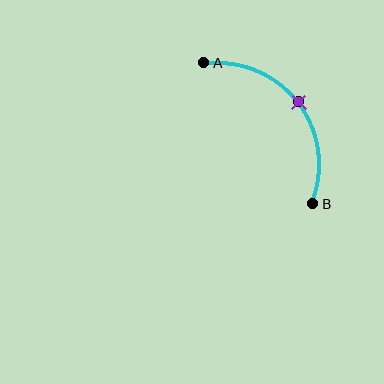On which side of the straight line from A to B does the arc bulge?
The arc bulges above and to the right of the straight line connecting A and B.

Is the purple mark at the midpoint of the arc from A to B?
Yes. The purple mark lies on the arc at equal arc-length from both A and B — it is the arc midpoint.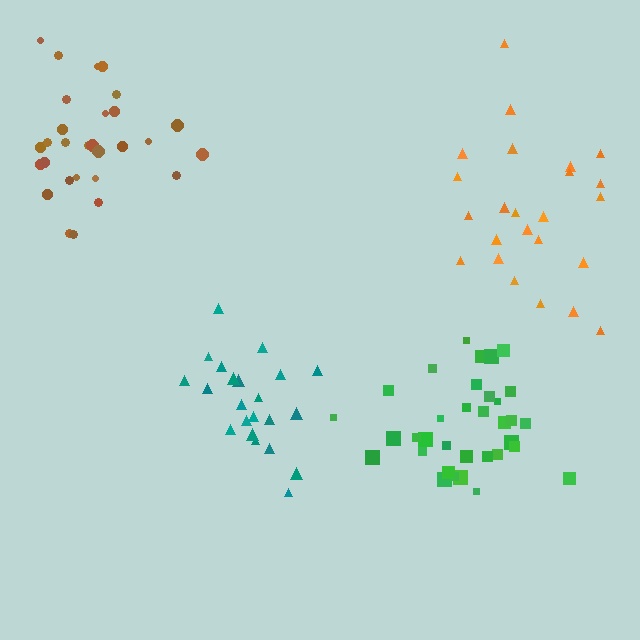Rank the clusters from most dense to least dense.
green, teal, brown, orange.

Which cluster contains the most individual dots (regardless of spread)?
Green (34).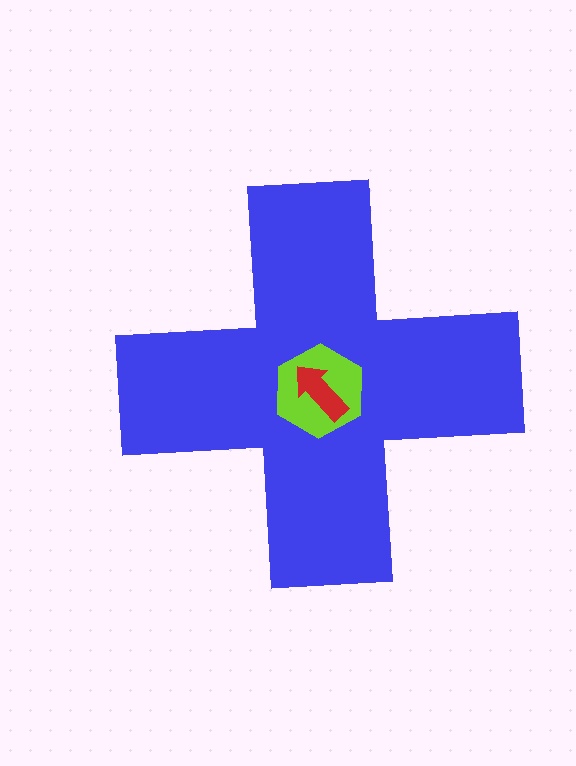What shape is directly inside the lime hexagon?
The red arrow.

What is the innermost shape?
The red arrow.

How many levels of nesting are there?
3.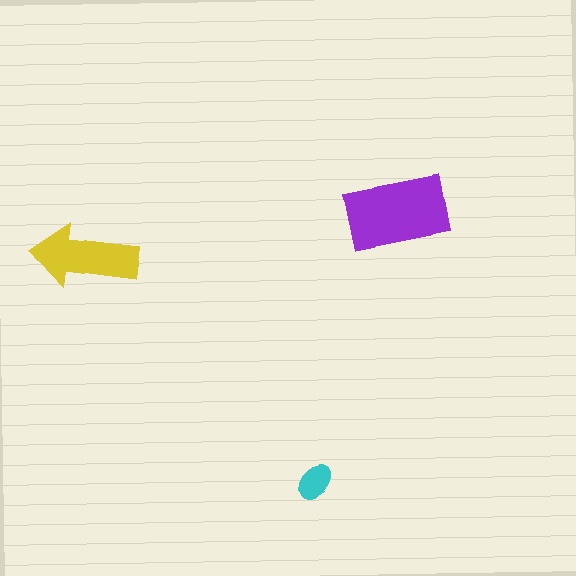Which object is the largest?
The purple rectangle.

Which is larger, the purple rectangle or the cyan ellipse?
The purple rectangle.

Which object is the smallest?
The cyan ellipse.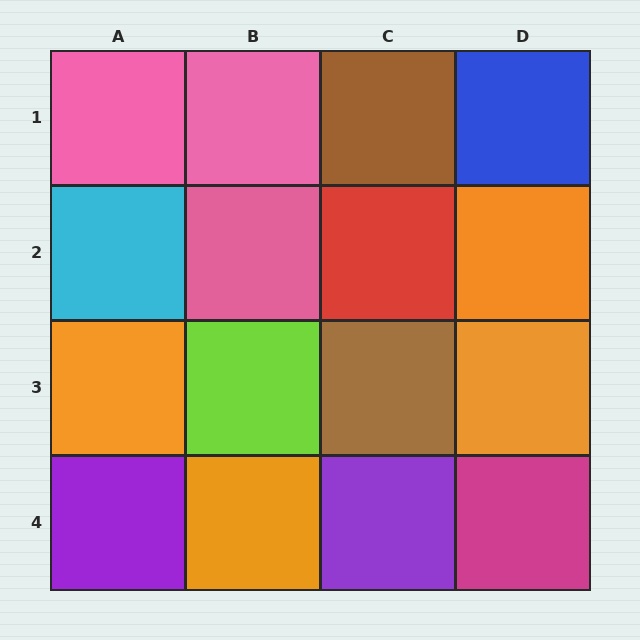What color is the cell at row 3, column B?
Lime.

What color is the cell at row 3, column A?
Orange.